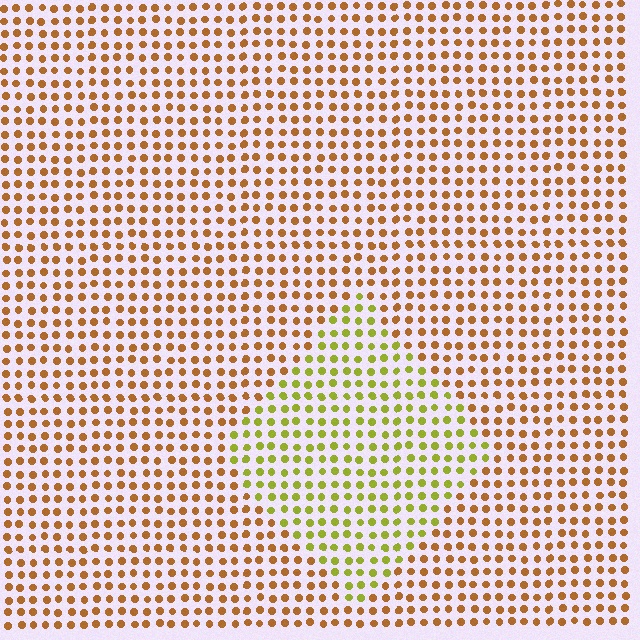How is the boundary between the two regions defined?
The boundary is defined purely by a slight shift in hue (about 44 degrees). Spacing, size, and orientation are identical on both sides.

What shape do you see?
I see a diamond.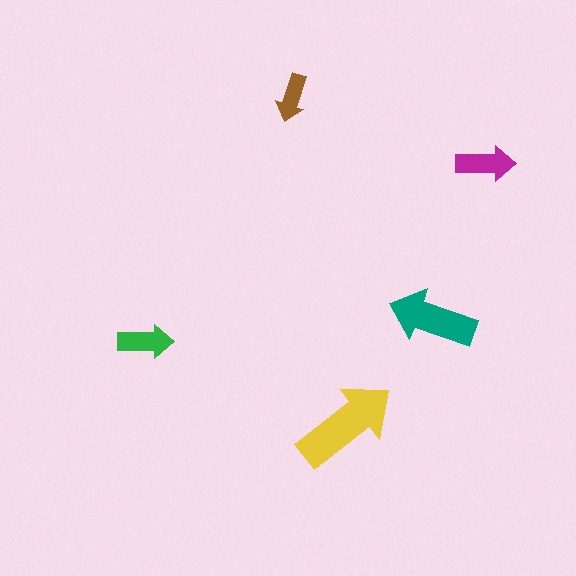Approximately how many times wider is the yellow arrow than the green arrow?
About 2 times wider.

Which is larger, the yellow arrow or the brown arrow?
The yellow one.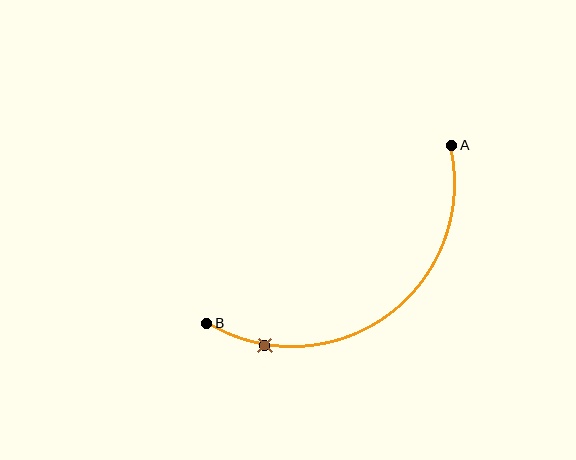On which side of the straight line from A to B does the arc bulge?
The arc bulges below and to the right of the straight line connecting A and B.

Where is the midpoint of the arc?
The arc midpoint is the point on the curve farthest from the straight line joining A and B. It sits below and to the right of that line.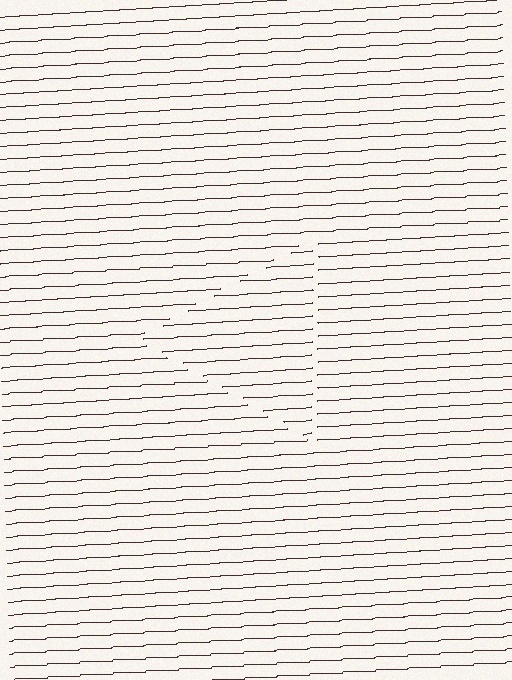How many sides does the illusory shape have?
3 sides — the line-ends trace a triangle.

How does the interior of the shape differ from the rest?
The interior of the shape contains the same grating, shifted by half a period — the contour is defined by the phase discontinuity where line-ends from the inner and outer gratings abut.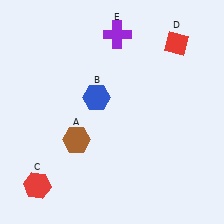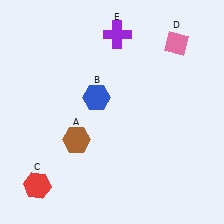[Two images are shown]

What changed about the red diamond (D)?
In Image 1, D is red. In Image 2, it changed to pink.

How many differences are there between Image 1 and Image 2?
There is 1 difference between the two images.